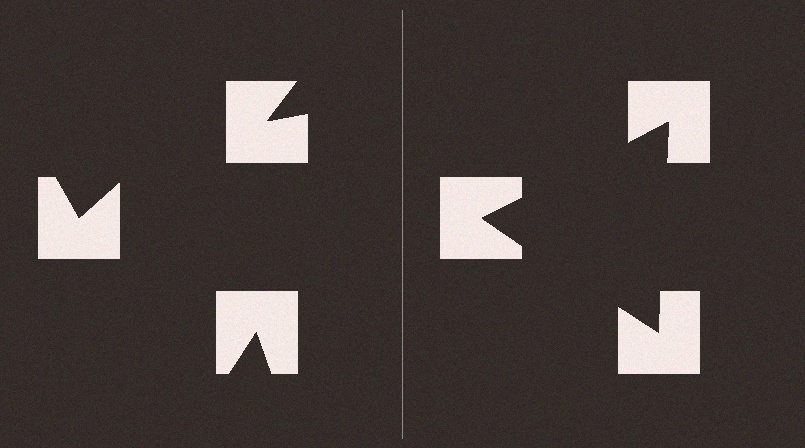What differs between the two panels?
The notched squares are positioned identically on both sides; only the wedge orientations differ. On the right they align to a triangle; on the left they are misaligned.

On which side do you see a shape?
An illusory triangle appears on the right side. On the left side the wedge cuts are rotated, so no coherent shape forms.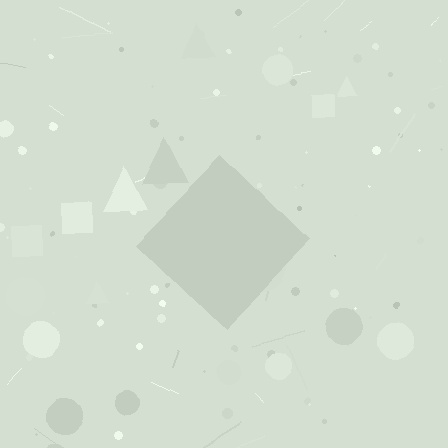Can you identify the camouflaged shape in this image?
The camouflaged shape is a diamond.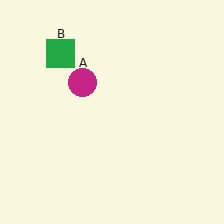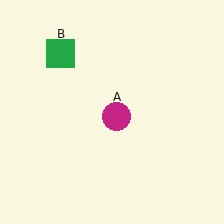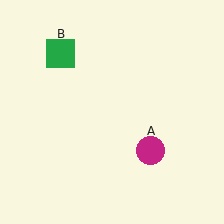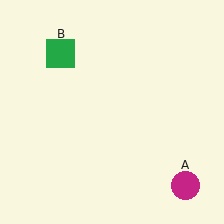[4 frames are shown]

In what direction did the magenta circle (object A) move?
The magenta circle (object A) moved down and to the right.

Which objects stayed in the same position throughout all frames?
Green square (object B) remained stationary.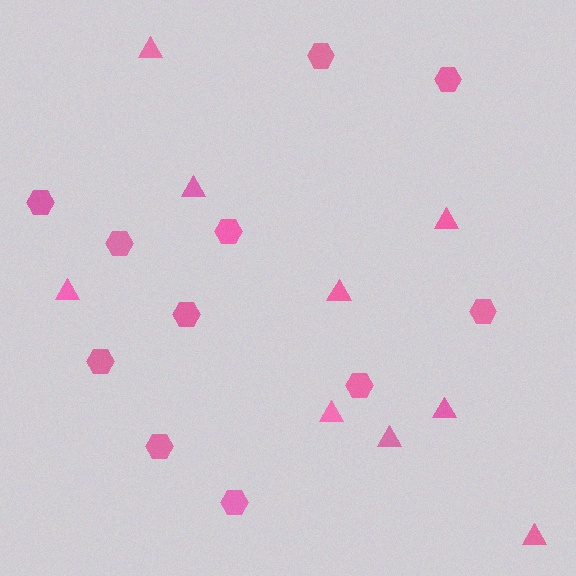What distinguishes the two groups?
There are 2 groups: one group of hexagons (11) and one group of triangles (9).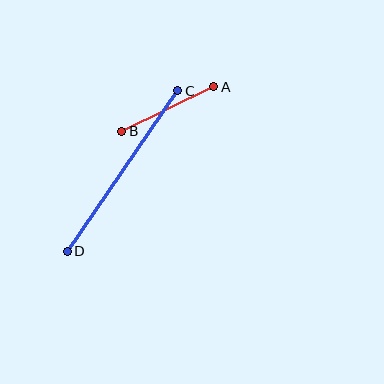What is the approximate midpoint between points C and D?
The midpoint is at approximately (122, 171) pixels.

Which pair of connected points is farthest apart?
Points C and D are farthest apart.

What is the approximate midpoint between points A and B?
The midpoint is at approximately (168, 109) pixels.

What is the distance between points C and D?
The distance is approximately 195 pixels.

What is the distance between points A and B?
The distance is approximately 102 pixels.